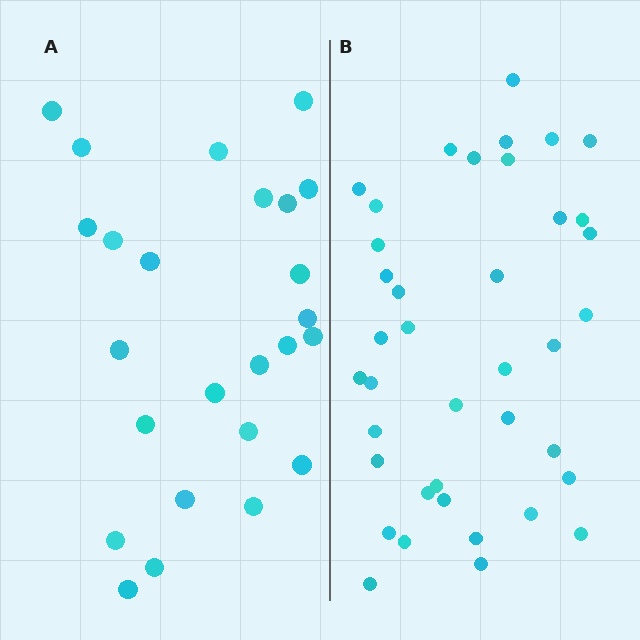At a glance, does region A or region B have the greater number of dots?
Region B (the right region) has more dots.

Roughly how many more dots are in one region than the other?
Region B has approximately 15 more dots than region A.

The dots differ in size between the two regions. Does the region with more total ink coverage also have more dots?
No. Region A has more total ink coverage because its dots are larger, but region B actually contains more individual dots. Total area can be misleading — the number of items is what matters here.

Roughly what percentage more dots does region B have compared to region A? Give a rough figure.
About 55% more.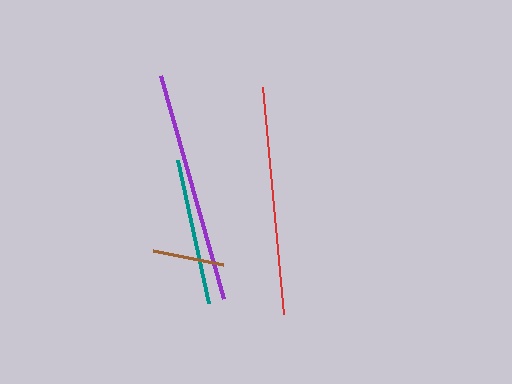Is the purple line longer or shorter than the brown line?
The purple line is longer than the brown line.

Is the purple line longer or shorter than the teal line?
The purple line is longer than the teal line.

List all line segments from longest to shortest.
From longest to shortest: purple, red, teal, brown.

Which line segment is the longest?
The purple line is the longest at approximately 232 pixels.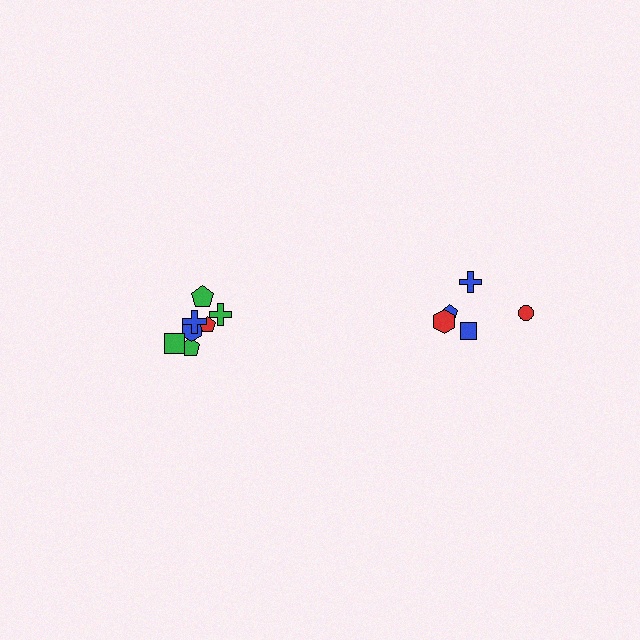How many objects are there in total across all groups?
There are 12 objects.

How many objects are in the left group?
There are 7 objects.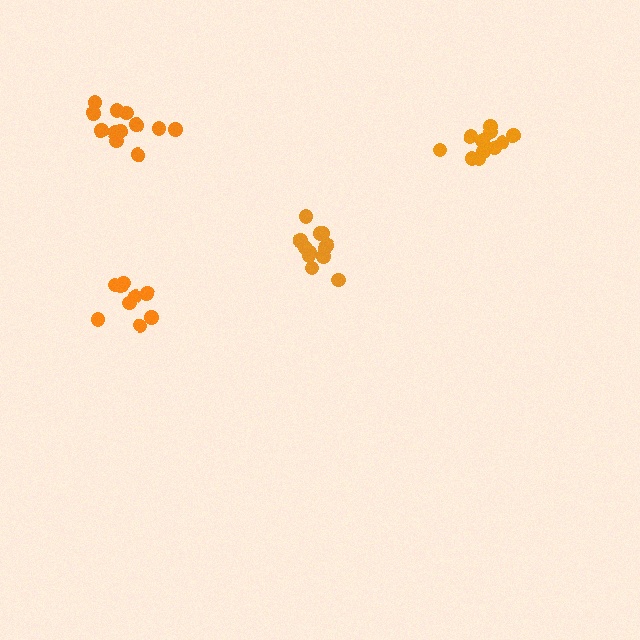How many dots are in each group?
Group 1: 9 dots, Group 2: 12 dots, Group 3: 11 dots, Group 4: 12 dots (44 total).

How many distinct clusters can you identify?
There are 4 distinct clusters.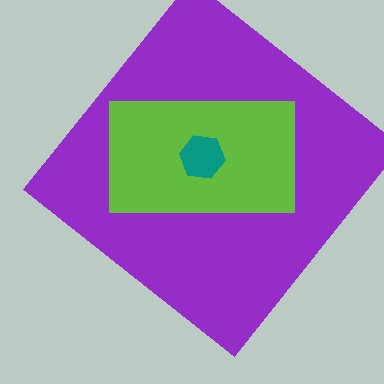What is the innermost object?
The teal hexagon.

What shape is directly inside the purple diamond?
The lime rectangle.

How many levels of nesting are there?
3.